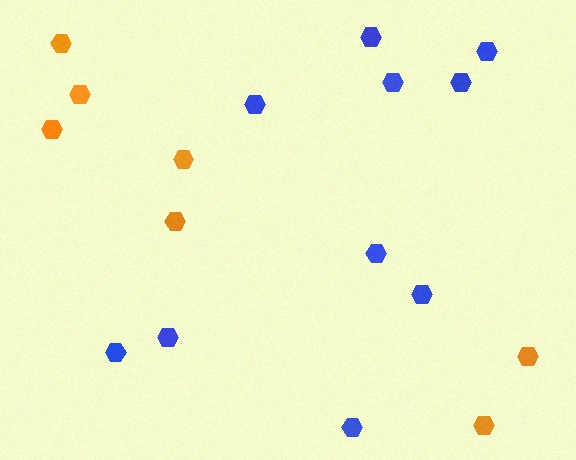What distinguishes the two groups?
There are 2 groups: one group of blue hexagons (10) and one group of orange hexagons (7).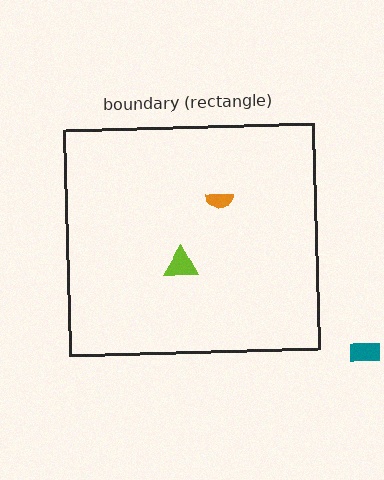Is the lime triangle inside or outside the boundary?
Inside.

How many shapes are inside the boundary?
2 inside, 1 outside.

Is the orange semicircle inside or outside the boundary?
Inside.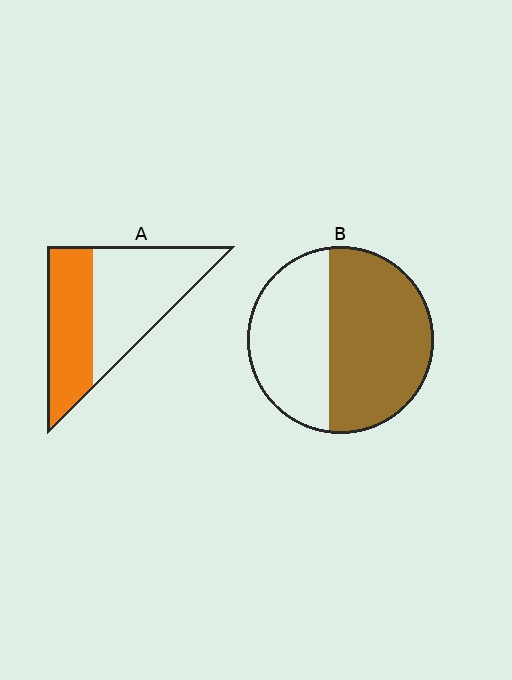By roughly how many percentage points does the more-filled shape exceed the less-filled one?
By roughly 15 percentage points (B over A).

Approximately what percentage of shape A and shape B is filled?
A is approximately 45% and B is approximately 60%.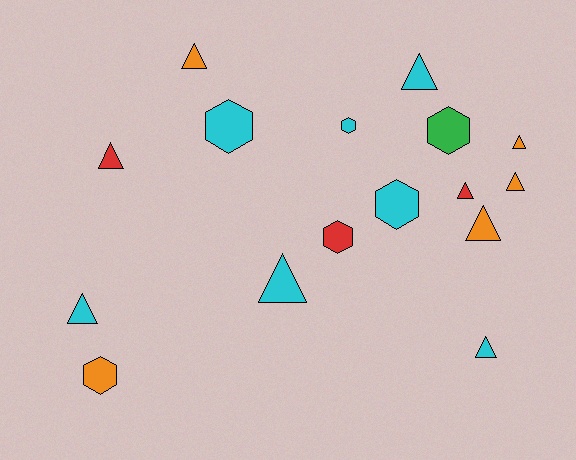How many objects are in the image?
There are 16 objects.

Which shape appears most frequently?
Triangle, with 10 objects.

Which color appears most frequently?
Cyan, with 7 objects.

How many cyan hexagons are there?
There are 3 cyan hexagons.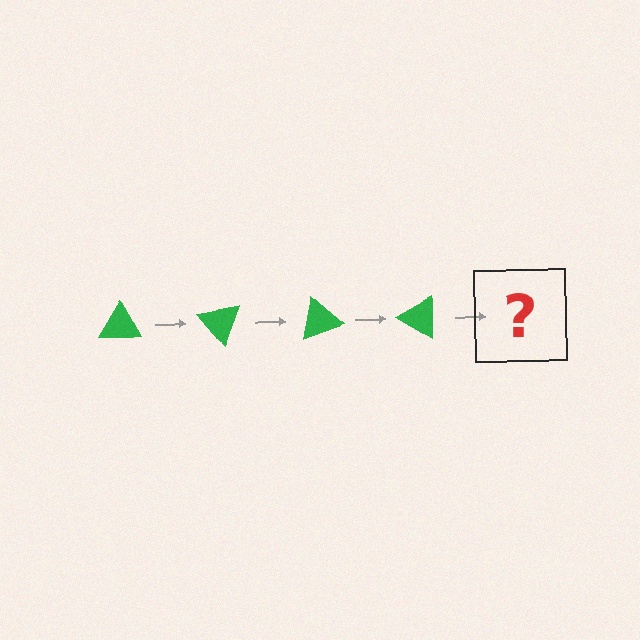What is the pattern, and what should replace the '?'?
The pattern is that the triangle rotates 50 degrees each step. The '?' should be a green triangle rotated 200 degrees.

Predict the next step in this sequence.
The next step is a green triangle rotated 200 degrees.